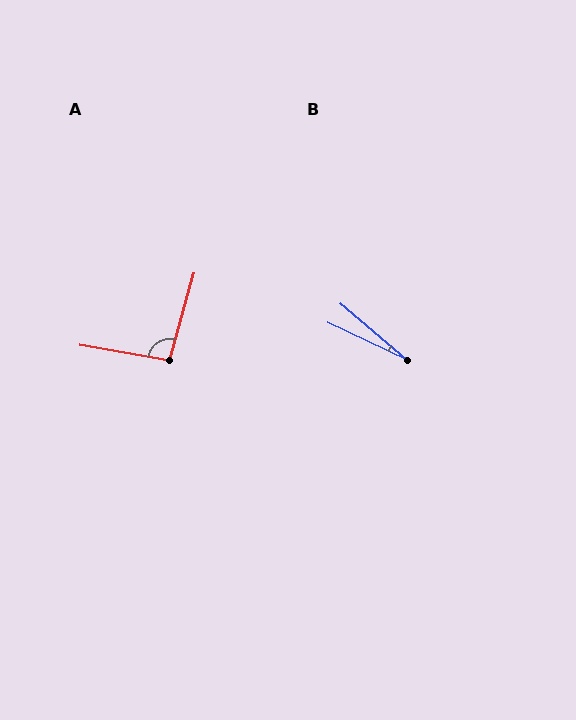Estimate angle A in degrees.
Approximately 96 degrees.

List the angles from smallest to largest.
B (15°), A (96°).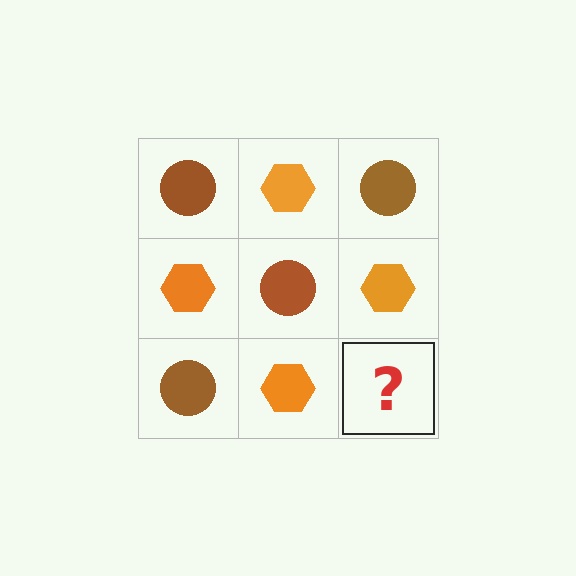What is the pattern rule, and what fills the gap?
The rule is that it alternates brown circle and orange hexagon in a checkerboard pattern. The gap should be filled with a brown circle.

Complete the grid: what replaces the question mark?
The question mark should be replaced with a brown circle.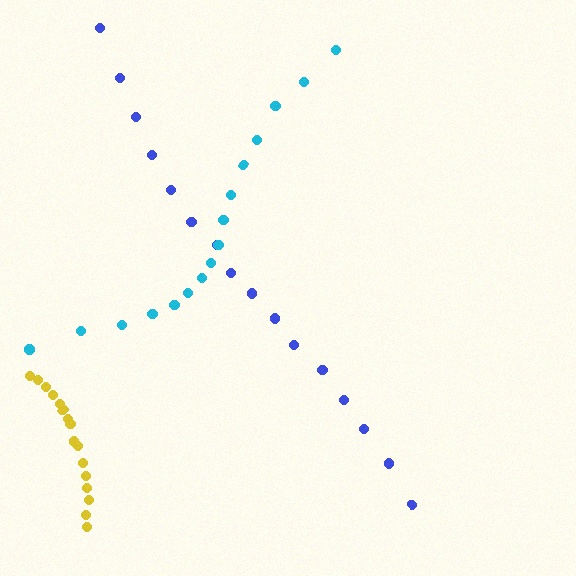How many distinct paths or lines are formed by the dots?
There are 3 distinct paths.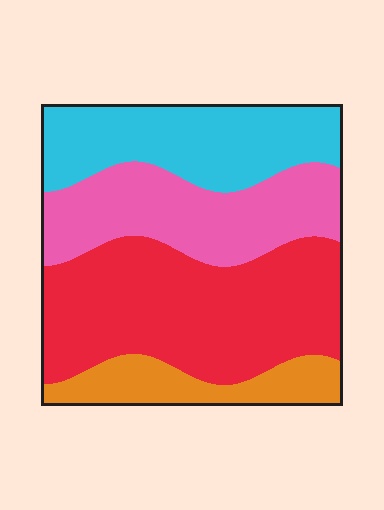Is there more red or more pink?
Red.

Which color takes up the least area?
Orange, at roughly 10%.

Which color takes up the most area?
Red, at roughly 40%.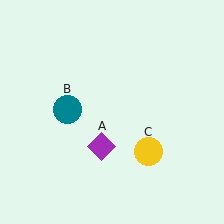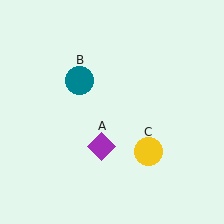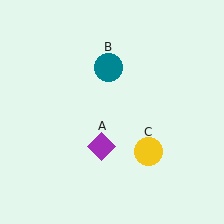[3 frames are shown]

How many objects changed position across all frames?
1 object changed position: teal circle (object B).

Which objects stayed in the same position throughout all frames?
Purple diamond (object A) and yellow circle (object C) remained stationary.